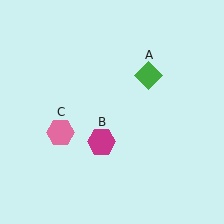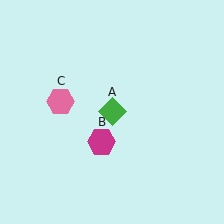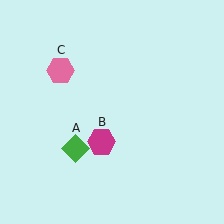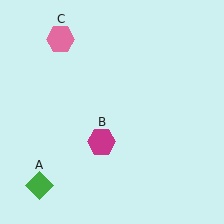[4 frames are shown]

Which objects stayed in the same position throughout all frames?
Magenta hexagon (object B) remained stationary.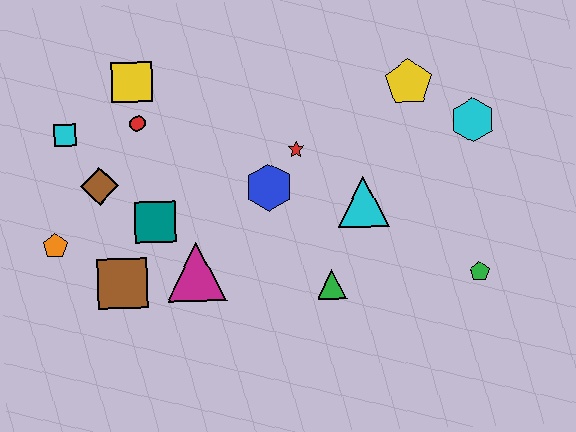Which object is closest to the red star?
The blue hexagon is closest to the red star.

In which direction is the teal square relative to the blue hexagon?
The teal square is to the left of the blue hexagon.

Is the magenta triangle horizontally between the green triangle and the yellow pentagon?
No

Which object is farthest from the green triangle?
The cyan square is farthest from the green triangle.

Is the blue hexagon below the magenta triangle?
No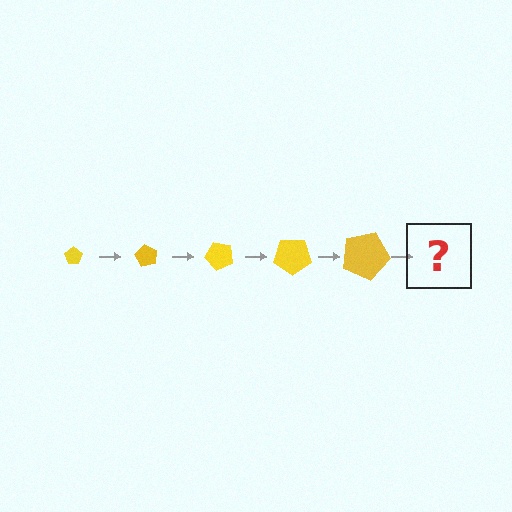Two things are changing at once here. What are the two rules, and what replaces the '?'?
The two rules are that the pentagon grows larger each step and it rotates 60 degrees each step. The '?' should be a pentagon, larger than the previous one and rotated 300 degrees from the start.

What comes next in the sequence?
The next element should be a pentagon, larger than the previous one and rotated 300 degrees from the start.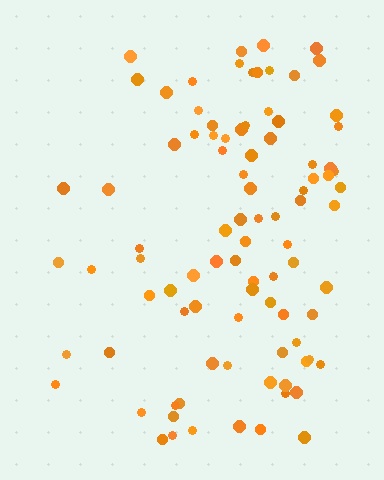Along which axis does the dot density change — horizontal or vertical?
Horizontal.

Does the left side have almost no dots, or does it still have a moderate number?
Still a moderate number, just noticeably fewer than the right.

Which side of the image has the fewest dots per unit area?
The left.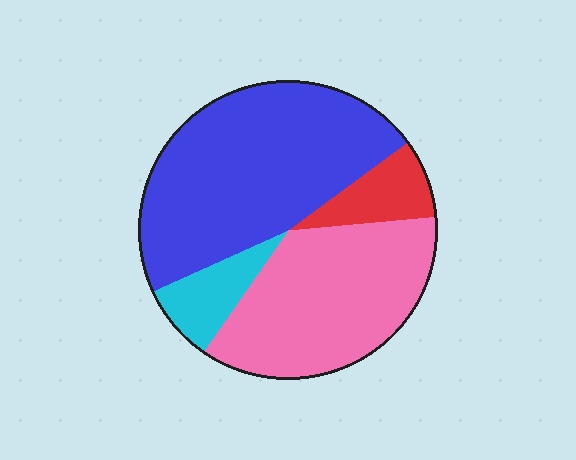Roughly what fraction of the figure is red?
Red takes up about one tenth (1/10) of the figure.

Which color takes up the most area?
Blue, at roughly 45%.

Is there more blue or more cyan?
Blue.